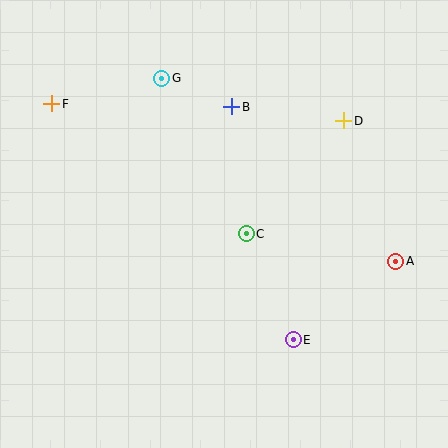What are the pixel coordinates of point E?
Point E is at (293, 340).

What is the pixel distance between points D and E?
The distance between D and E is 225 pixels.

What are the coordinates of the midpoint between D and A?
The midpoint between D and A is at (370, 191).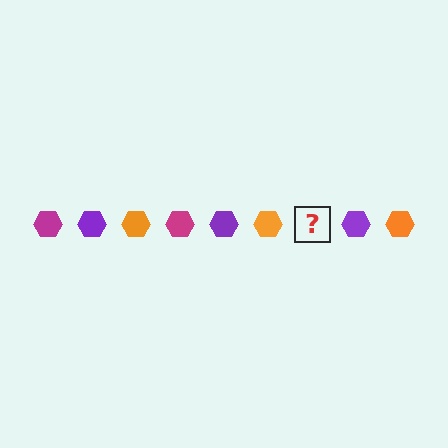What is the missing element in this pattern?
The missing element is a magenta hexagon.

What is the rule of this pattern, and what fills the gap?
The rule is that the pattern cycles through magenta, purple, orange hexagons. The gap should be filled with a magenta hexagon.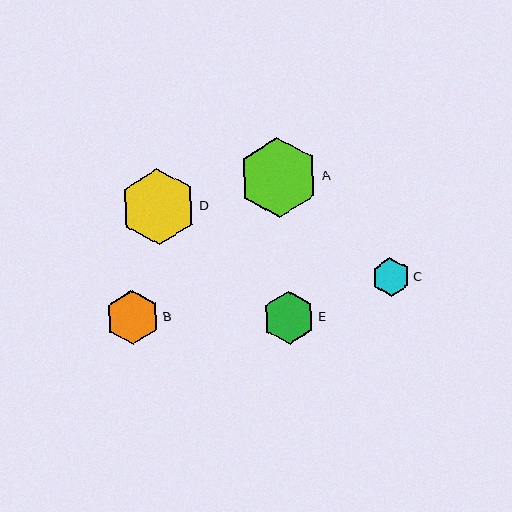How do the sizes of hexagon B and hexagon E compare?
Hexagon B and hexagon E are approximately the same size.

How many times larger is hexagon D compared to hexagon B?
Hexagon D is approximately 1.4 times the size of hexagon B.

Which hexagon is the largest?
Hexagon A is the largest with a size of approximately 80 pixels.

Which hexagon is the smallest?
Hexagon C is the smallest with a size of approximately 38 pixels.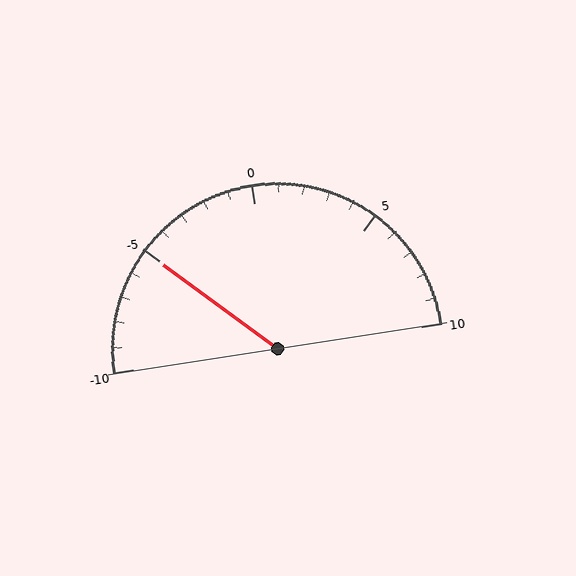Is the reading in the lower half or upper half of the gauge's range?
The reading is in the lower half of the range (-10 to 10).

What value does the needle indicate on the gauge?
The needle indicates approximately -5.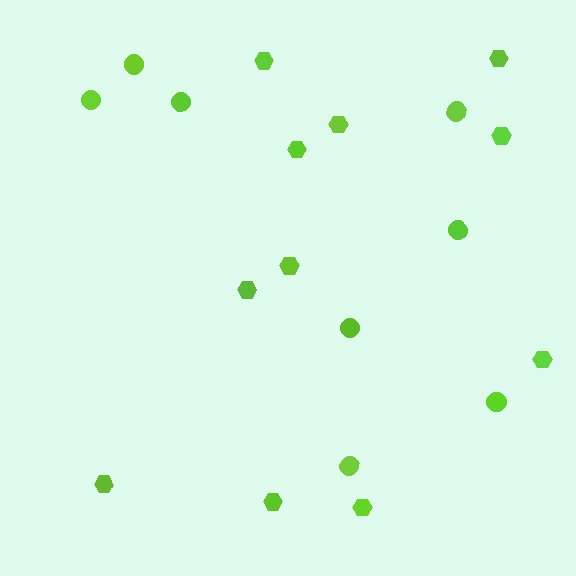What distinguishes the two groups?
There are 2 groups: one group of hexagons (11) and one group of circles (8).